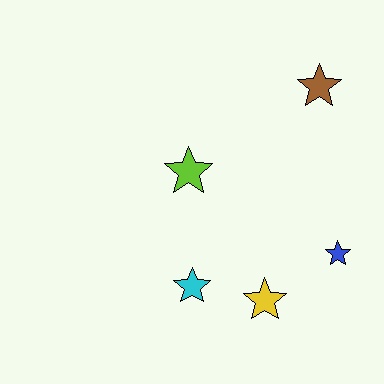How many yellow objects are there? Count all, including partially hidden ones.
There is 1 yellow object.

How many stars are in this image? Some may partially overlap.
There are 5 stars.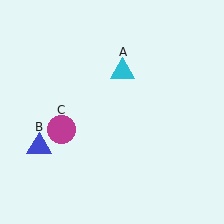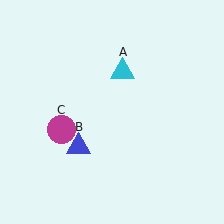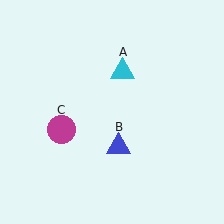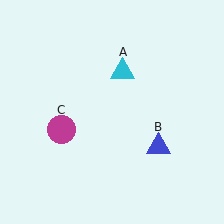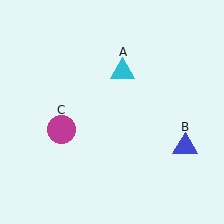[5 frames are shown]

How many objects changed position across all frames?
1 object changed position: blue triangle (object B).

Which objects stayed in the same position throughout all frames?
Cyan triangle (object A) and magenta circle (object C) remained stationary.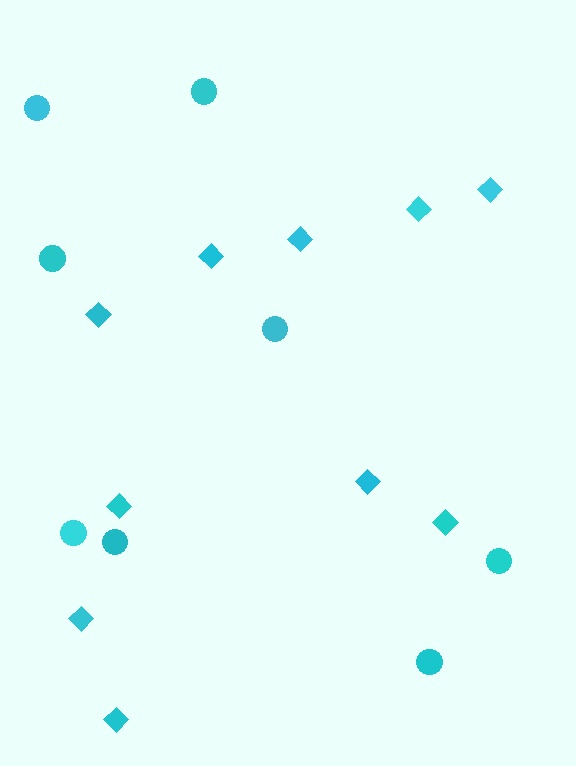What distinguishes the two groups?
There are 2 groups: one group of circles (8) and one group of diamonds (10).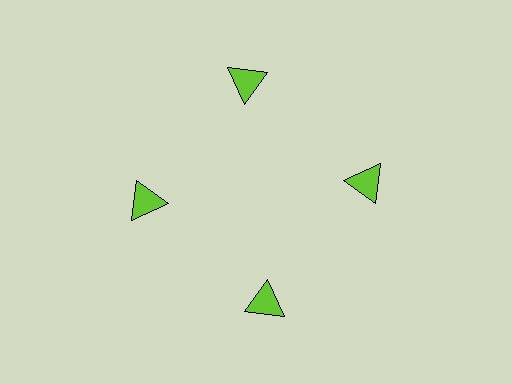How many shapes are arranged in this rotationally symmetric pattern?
There are 4 shapes, arranged in 4 groups of 1.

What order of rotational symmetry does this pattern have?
This pattern has 4-fold rotational symmetry.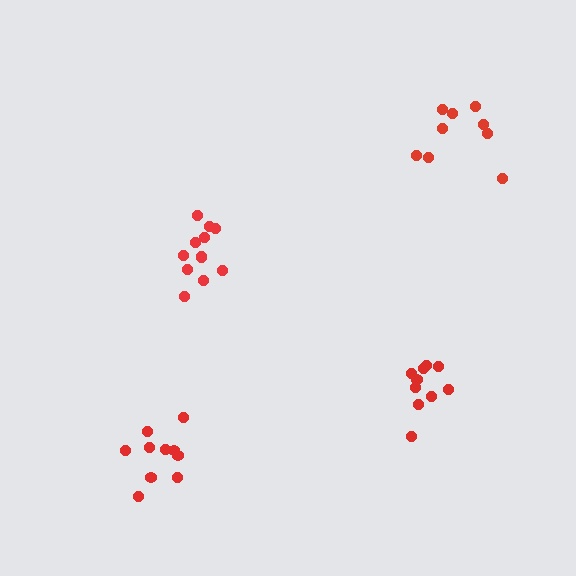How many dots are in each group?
Group 1: 12 dots, Group 2: 10 dots, Group 3: 10 dots, Group 4: 9 dots (41 total).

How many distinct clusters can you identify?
There are 4 distinct clusters.